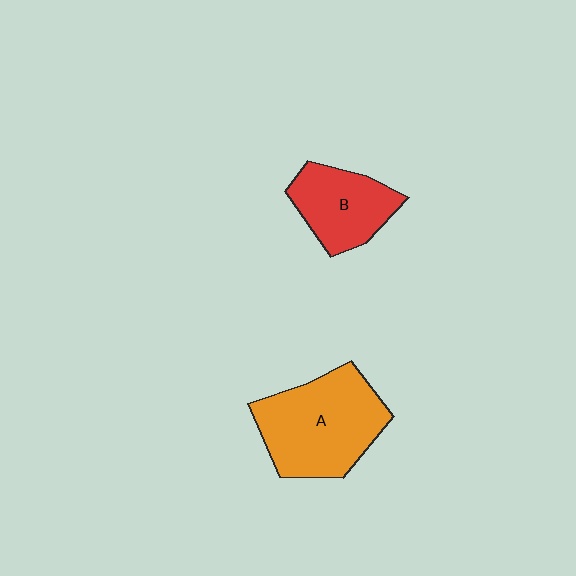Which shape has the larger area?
Shape A (orange).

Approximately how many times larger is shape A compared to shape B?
Approximately 1.6 times.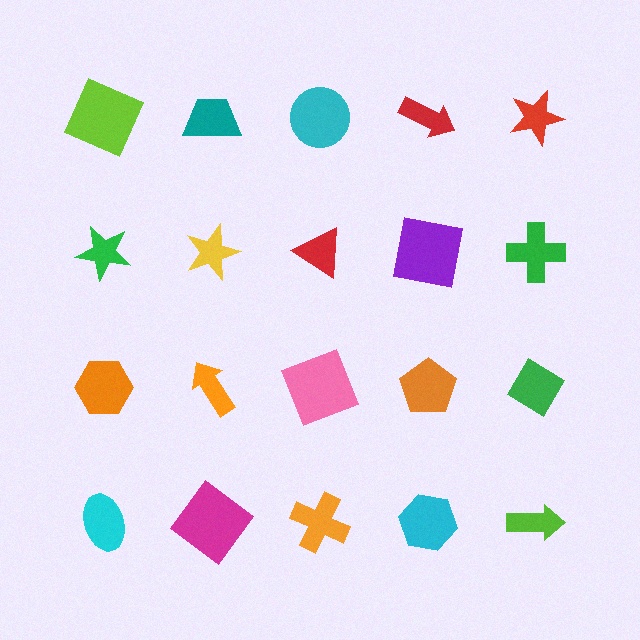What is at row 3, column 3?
A pink square.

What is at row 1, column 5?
A red star.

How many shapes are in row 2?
5 shapes.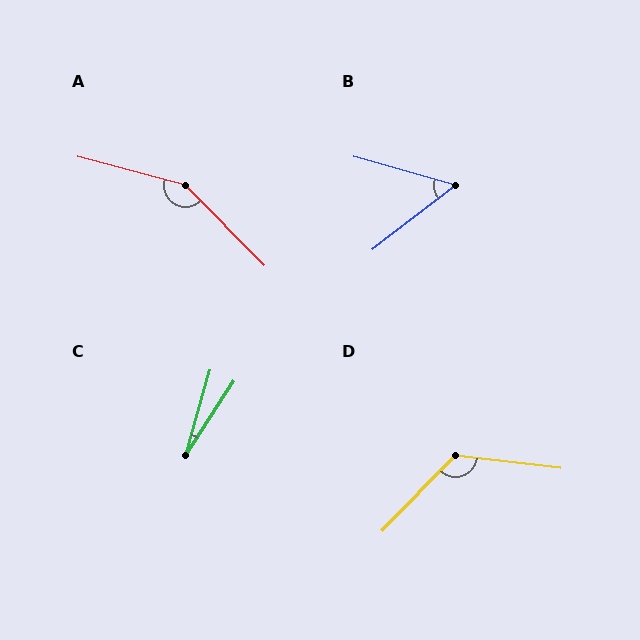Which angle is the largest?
A, at approximately 149 degrees.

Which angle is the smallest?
C, at approximately 17 degrees.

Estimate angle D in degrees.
Approximately 128 degrees.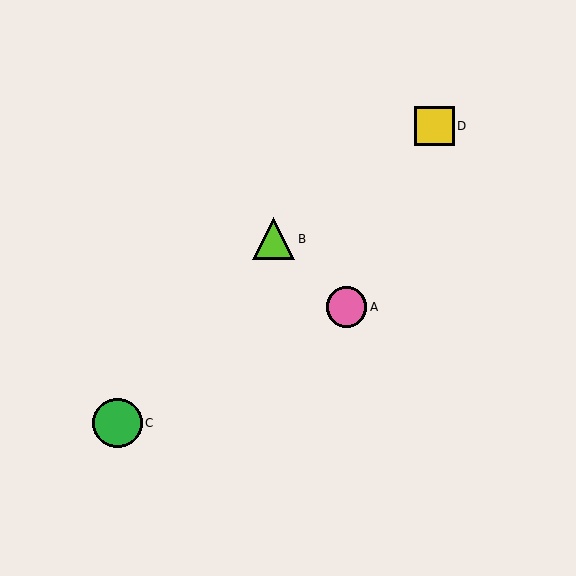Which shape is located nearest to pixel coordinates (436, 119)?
The yellow square (labeled D) at (434, 126) is nearest to that location.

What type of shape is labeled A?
Shape A is a pink circle.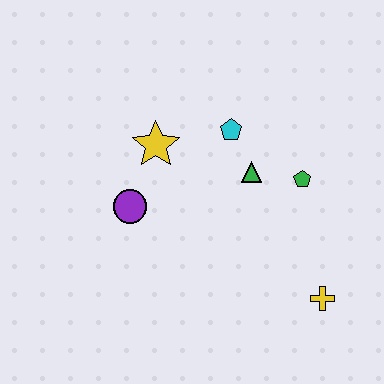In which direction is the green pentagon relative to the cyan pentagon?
The green pentagon is to the right of the cyan pentagon.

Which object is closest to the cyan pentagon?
The green triangle is closest to the cyan pentagon.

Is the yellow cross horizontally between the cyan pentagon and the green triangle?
No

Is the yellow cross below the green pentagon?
Yes